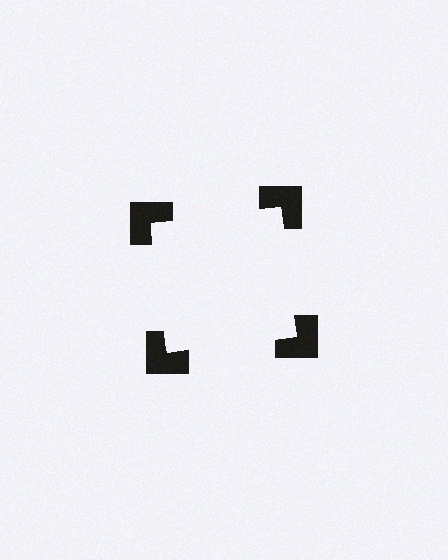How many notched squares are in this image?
There are 4 — one at each vertex of the illusory square.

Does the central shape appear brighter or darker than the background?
It typically appears slightly brighter than the background, even though no actual brightness change is drawn.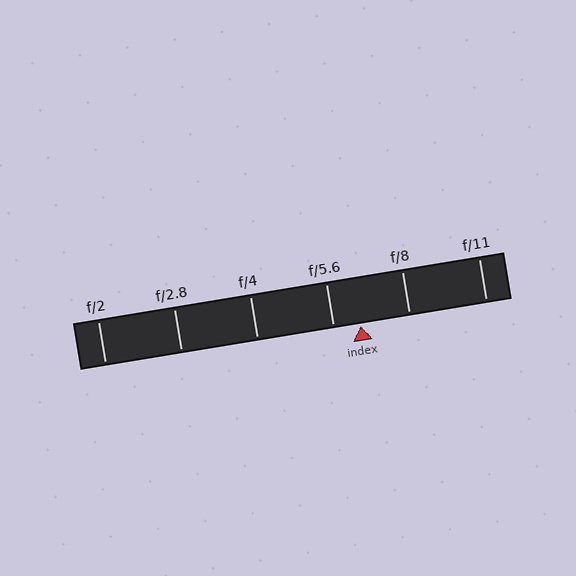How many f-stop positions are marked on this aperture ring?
There are 6 f-stop positions marked.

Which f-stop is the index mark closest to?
The index mark is closest to f/5.6.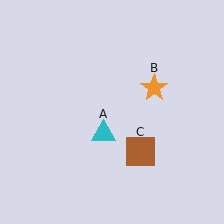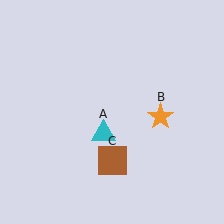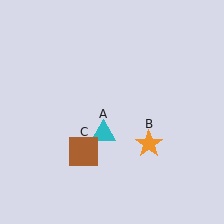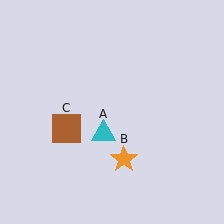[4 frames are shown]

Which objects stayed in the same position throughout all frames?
Cyan triangle (object A) remained stationary.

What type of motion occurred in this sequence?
The orange star (object B), brown square (object C) rotated clockwise around the center of the scene.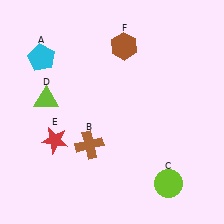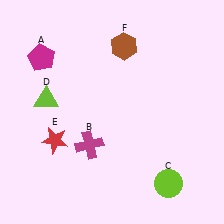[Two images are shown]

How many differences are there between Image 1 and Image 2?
There are 2 differences between the two images.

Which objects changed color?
A changed from cyan to magenta. B changed from brown to magenta.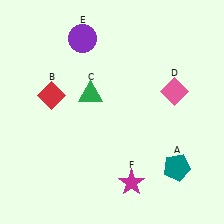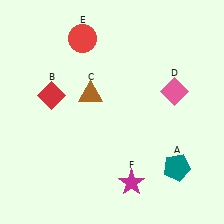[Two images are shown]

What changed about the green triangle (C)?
In Image 1, C is green. In Image 2, it changed to brown.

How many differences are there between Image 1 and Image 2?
There are 2 differences between the two images.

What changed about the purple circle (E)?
In Image 1, E is purple. In Image 2, it changed to red.